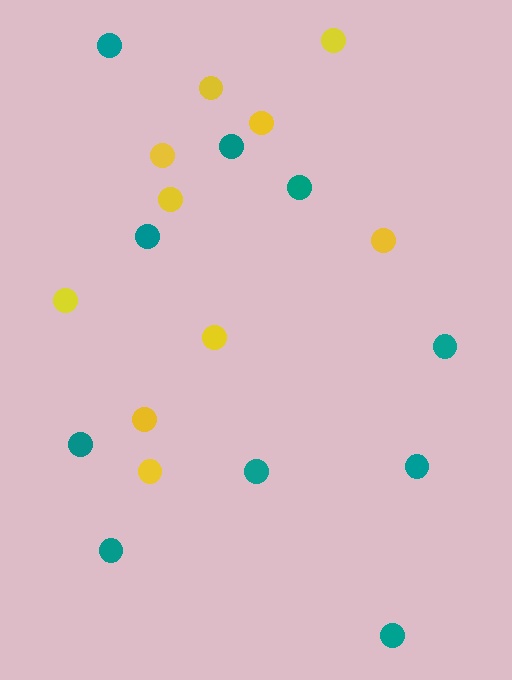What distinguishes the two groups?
There are 2 groups: one group of teal circles (10) and one group of yellow circles (10).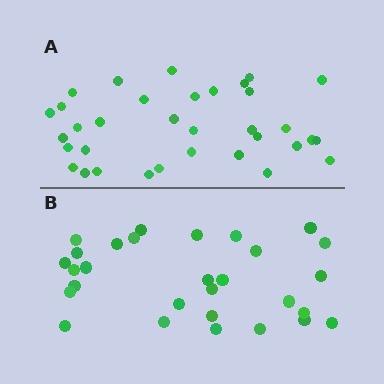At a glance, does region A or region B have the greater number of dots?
Region A (the top region) has more dots.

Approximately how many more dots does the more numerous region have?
Region A has about 5 more dots than region B.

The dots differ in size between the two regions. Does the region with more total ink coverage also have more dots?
No. Region B has more total ink coverage because its dots are larger, but region A actually contains more individual dots. Total area can be misleading — the number of items is what matters here.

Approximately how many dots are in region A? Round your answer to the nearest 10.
About 30 dots. (The exact count is 34, which rounds to 30.)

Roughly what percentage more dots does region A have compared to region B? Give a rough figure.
About 15% more.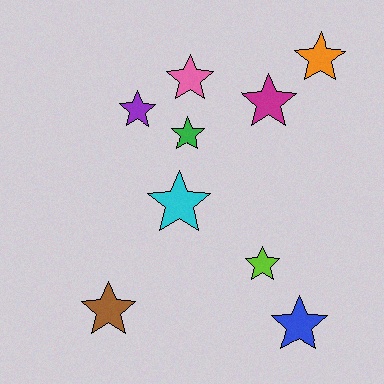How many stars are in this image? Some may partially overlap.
There are 9 stars.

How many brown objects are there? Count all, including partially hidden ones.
There is 1 brown object.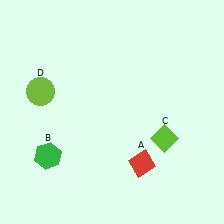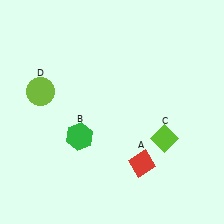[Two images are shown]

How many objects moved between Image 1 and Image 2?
1 object moved between the two images.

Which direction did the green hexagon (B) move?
The green hexagon (B) moved right.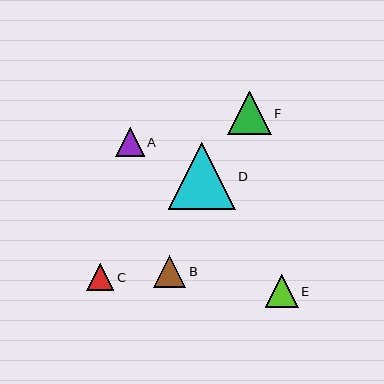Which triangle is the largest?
Triangle D is the largest with a size of approximately 67 pixels.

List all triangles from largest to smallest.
From largest to smallest: D, F, E, B, A, C.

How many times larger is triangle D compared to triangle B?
Triangle D is approximately 2.1 times the size of triangle B.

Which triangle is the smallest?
Triangle C is the smallest with a size of approximately 27 pixels.